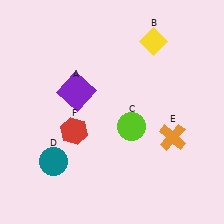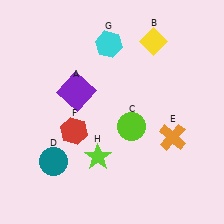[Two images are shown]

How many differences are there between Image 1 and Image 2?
There are 2 differences between the two images.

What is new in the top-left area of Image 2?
A cyan hexagon (G) was added in the top-left area of Image 2.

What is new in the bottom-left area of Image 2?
A lime star (H) was added in the bottom-left area of Image 2.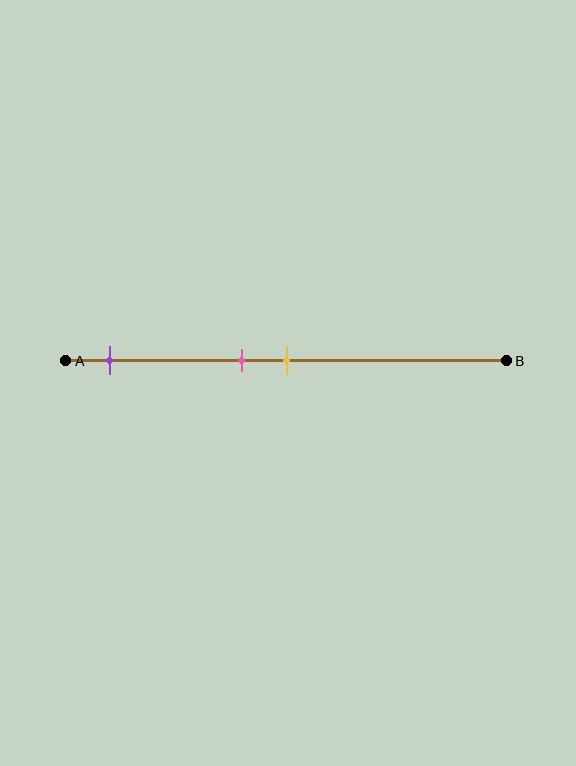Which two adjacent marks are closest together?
The pink and yellow marks are the closest adjacent pair.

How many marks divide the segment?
There are 3 marks dividing the segment.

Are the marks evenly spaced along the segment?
No, the marks are not evenly spaced.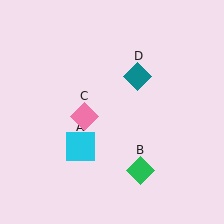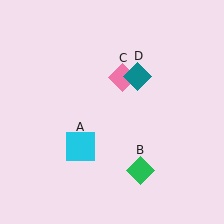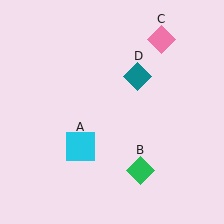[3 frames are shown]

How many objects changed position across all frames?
1 object changed position: pink diamond (object C).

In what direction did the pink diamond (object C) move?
The pink diamond (object C) moved up and to the right.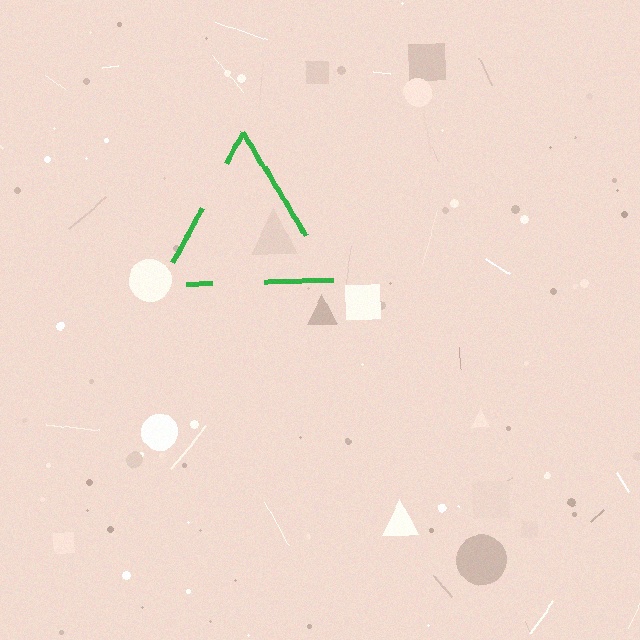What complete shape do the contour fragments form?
The contour fragments form a triangle.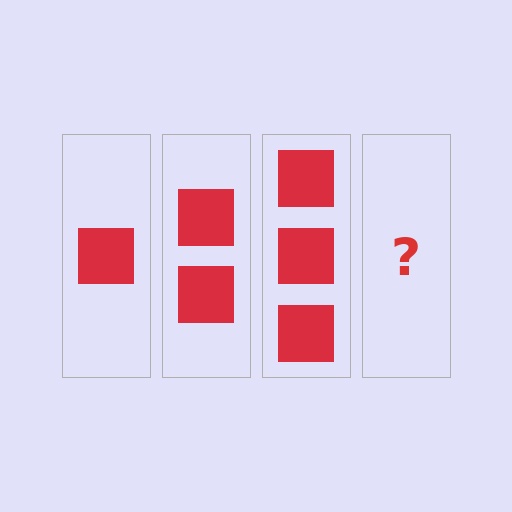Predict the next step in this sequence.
The next step is 4 squares.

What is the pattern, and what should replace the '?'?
The pattern is that each step adds one more square. The '?' should be 4 squares.